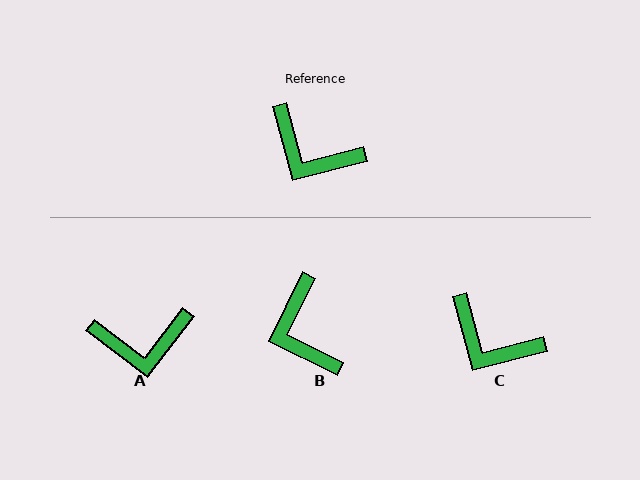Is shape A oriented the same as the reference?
No, it is off by about 38 degrees.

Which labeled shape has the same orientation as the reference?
C.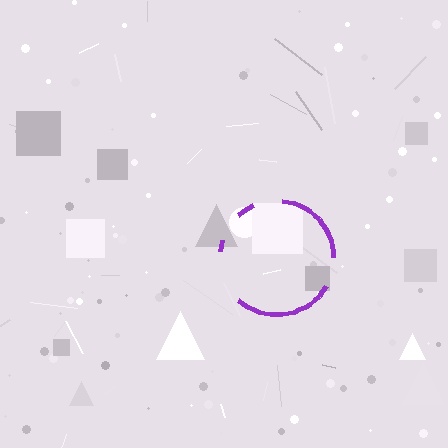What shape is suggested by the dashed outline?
The dashed outline suggests a circle.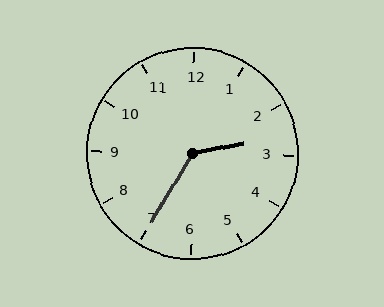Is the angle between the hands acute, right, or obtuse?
It is obtuse.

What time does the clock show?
2:35.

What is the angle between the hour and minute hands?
Approximately 132 degrees.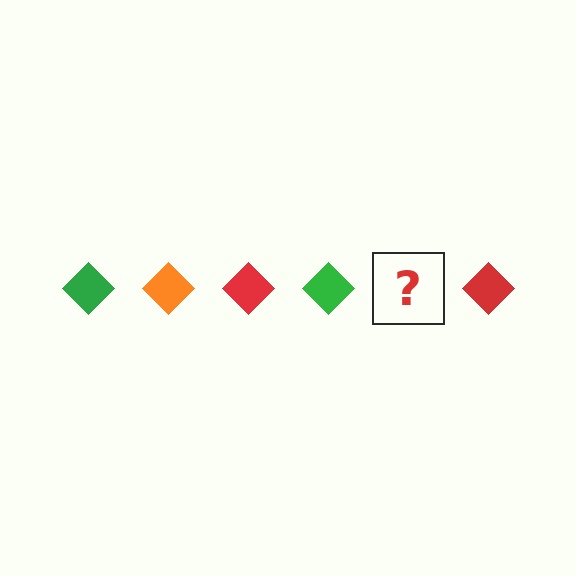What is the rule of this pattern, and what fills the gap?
The rule is that the pattern cycles through green, orange, red diamonds. The gap should be filled with an orange diamond.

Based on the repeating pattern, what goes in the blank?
The blank should be an orange diamond.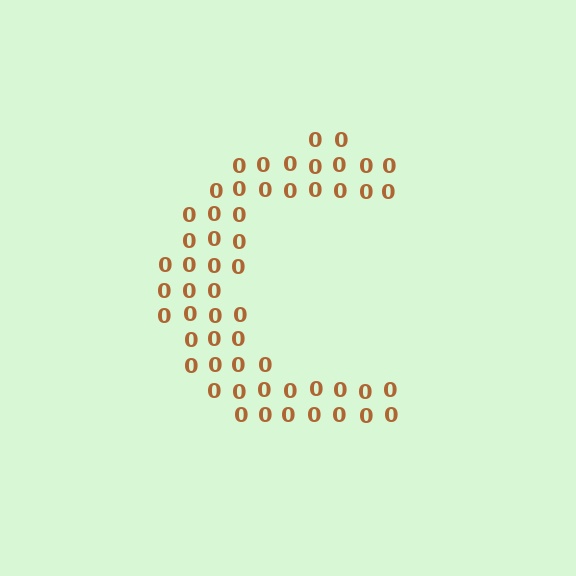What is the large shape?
The large shape is the letter C.